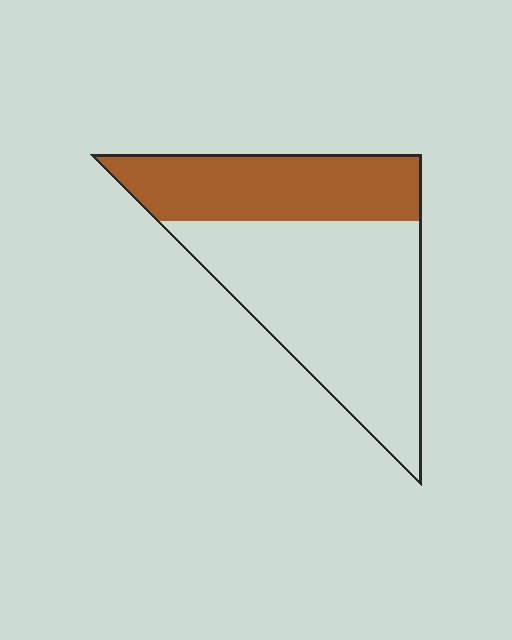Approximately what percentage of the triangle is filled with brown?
Approximately 35%.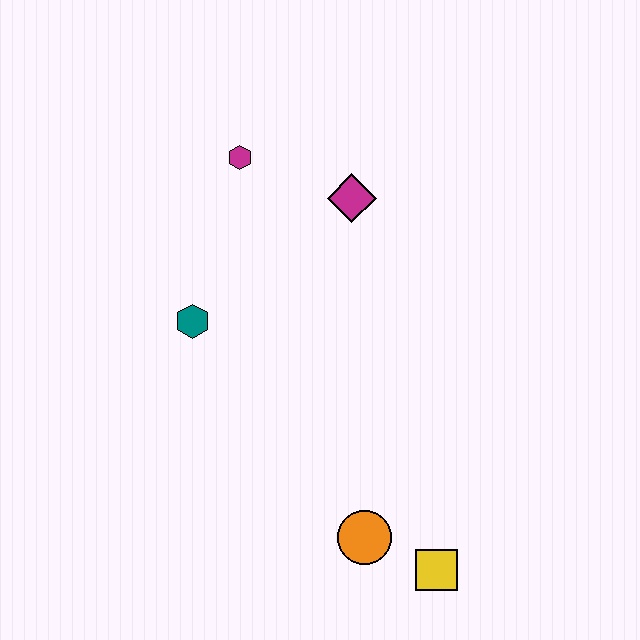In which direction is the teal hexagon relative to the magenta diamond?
The teal hexagon is to the left of the magenta diamond.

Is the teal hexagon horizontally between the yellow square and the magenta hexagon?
No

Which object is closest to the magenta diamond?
The magenta hexagon is closest to the magenta diamond.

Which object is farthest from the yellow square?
The magenta hexagon is farthest from the yellow square.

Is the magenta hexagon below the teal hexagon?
No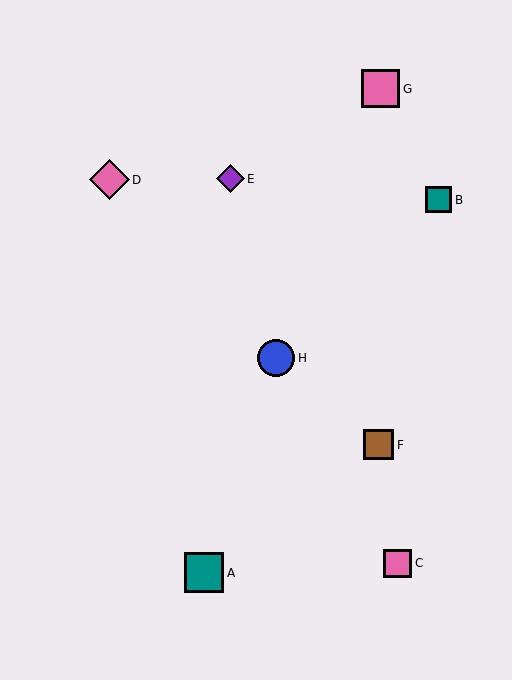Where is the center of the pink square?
The center of the pink square is at (380, 89).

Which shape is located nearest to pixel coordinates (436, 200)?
The teal square (labeled B) at (438, 200) is nearest to that location.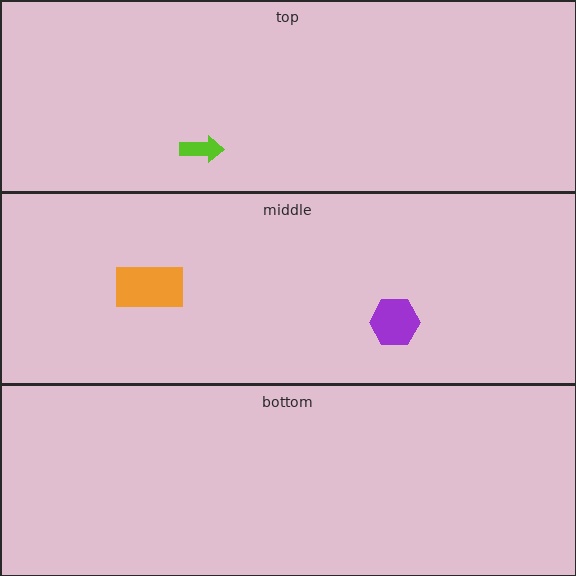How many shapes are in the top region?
1.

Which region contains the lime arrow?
The top region.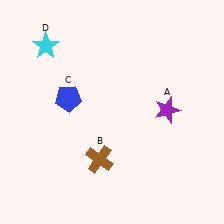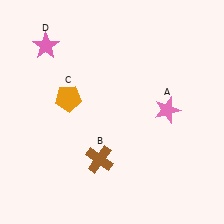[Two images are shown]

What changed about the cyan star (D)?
In Image 1, D is cyan. In Image 2, it changed to pink.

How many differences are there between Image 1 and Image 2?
There are 3 differences between the two images.